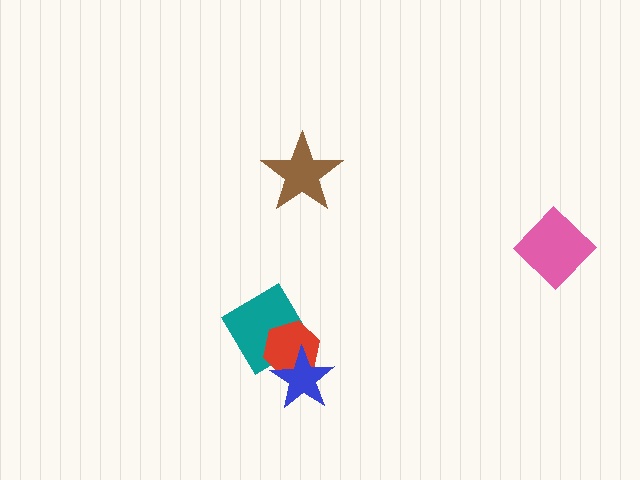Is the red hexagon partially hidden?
Yes, it is partially covered by another shape.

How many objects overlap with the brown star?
0 objects overlap with the brown star.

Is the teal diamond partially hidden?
Yes, it is partially covered by another shape.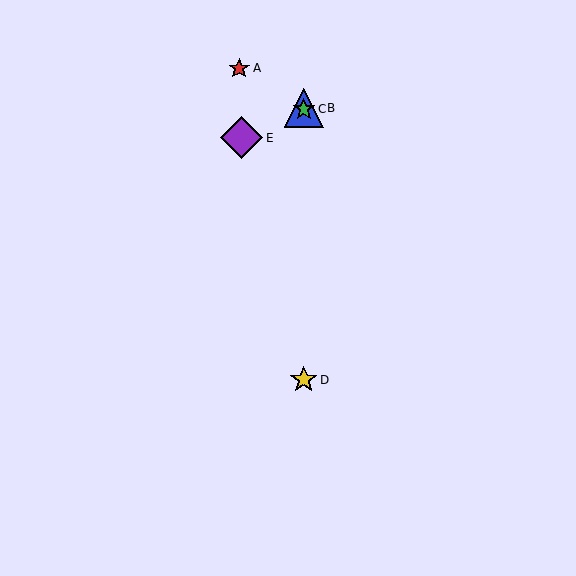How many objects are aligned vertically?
3 objects (B, C, D) are aligned vertically.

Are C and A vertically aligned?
No, C is at x≈304 and A is at x≈239.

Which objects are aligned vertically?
Objects B, C, D are aligned vertically.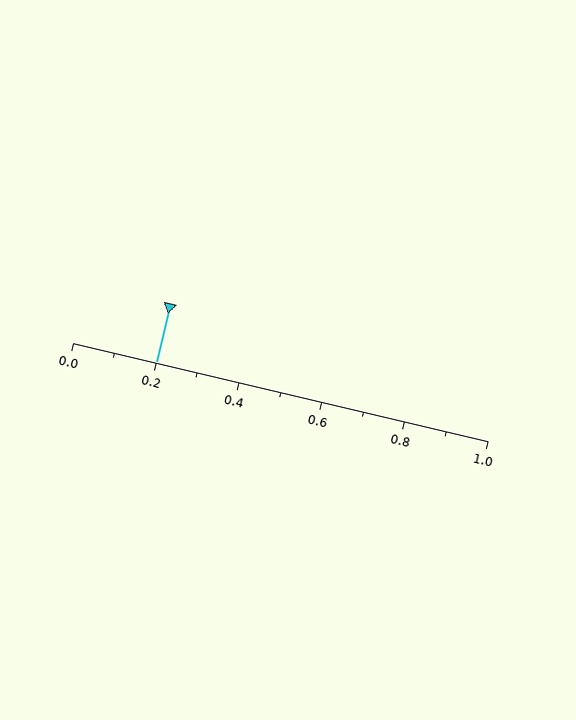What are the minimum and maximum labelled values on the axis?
The axis runs from 0.0 to 1.0.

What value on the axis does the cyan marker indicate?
The marker indicates approximately 0.2.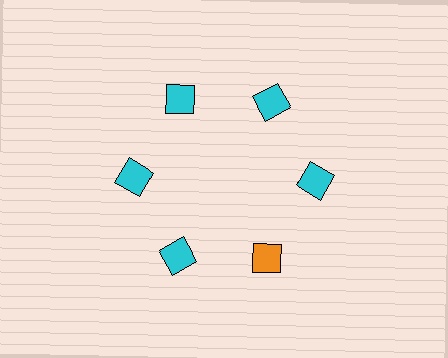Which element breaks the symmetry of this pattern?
The orange diamond at roughly the 5 o'clock position breaks the symmetry. All other shapes are cyan diamonds.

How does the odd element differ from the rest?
It has a different color: orange instead of cyan.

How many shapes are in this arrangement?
There are 6 shapes arranged in a ring pattern.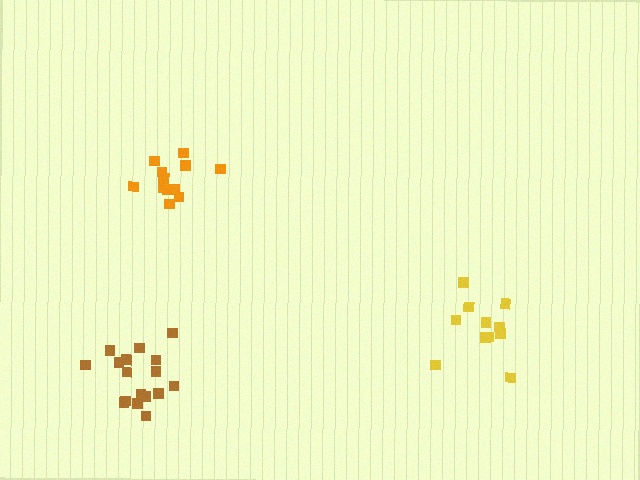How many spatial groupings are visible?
There are 3 spatial groupings.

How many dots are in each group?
Group 1: 12 dots, Group 2: 11 dots, Group 3: 17 dots (40 total).